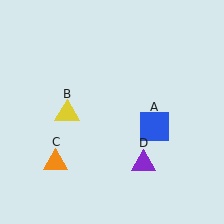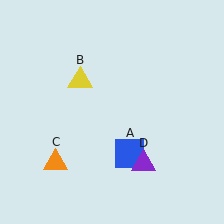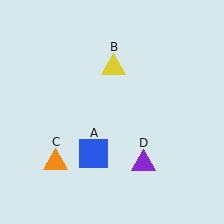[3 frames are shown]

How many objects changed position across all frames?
2 objects changed position: blue square (object A), yellow triangle (object B).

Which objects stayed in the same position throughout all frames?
Orange triangle (object C) and purple triangle (object D) remained stationary.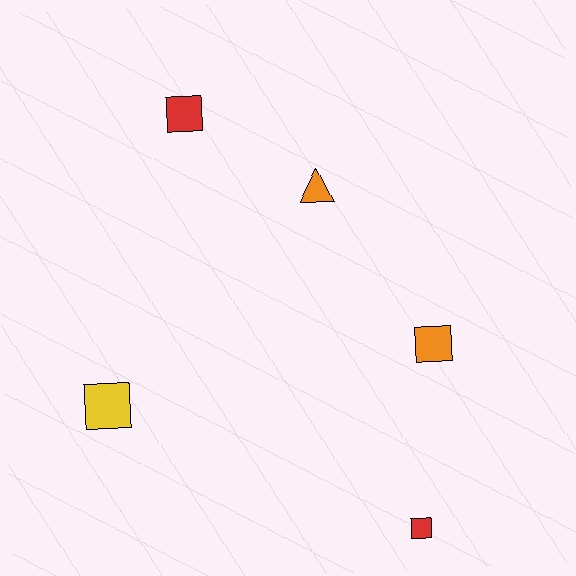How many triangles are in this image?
There is 1 triangle.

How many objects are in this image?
There are 5 objects.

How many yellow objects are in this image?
There is 1 yellow object.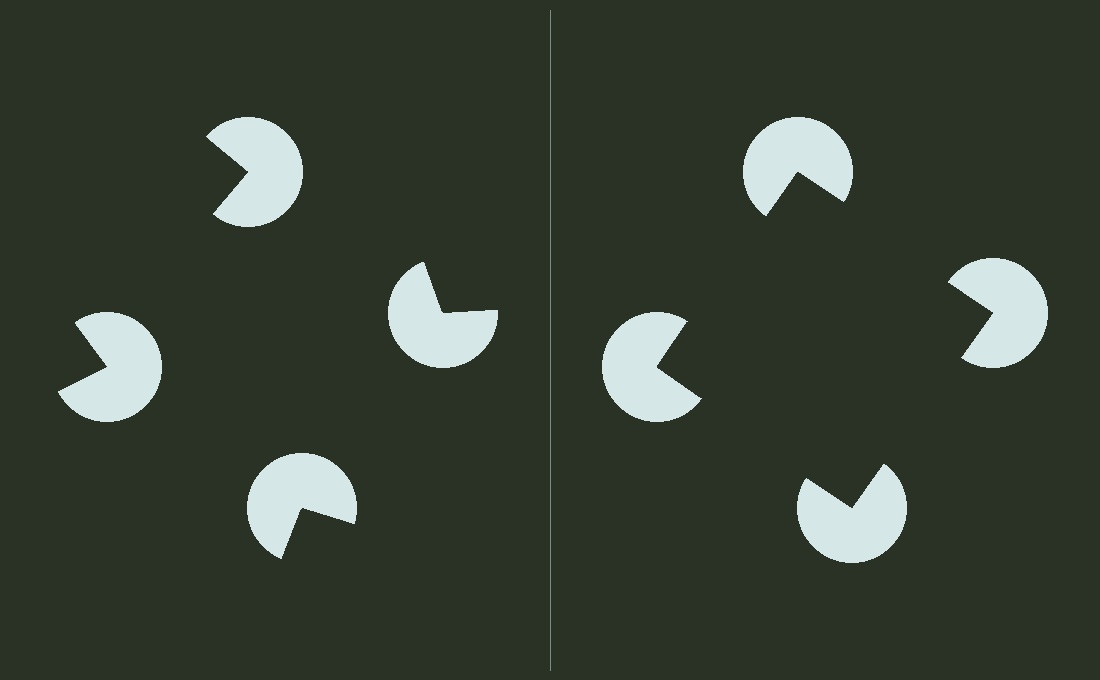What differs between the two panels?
The pac-man discs are positioned identically on both sides; only the wedge orientations differ. On the right they align to a square; on the left they are misaligned.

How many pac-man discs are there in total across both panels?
8 — 4 on each side.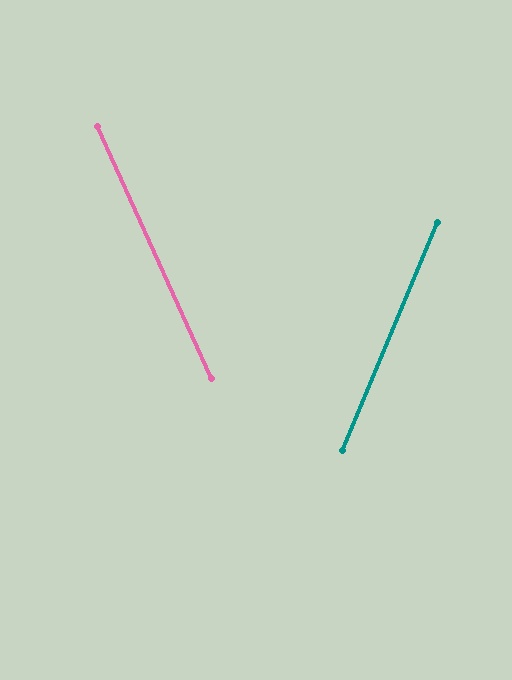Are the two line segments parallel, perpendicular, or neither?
Neither parallel nor perpendicular — they differ by about 47°.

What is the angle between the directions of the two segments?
Approximately 47 degrees.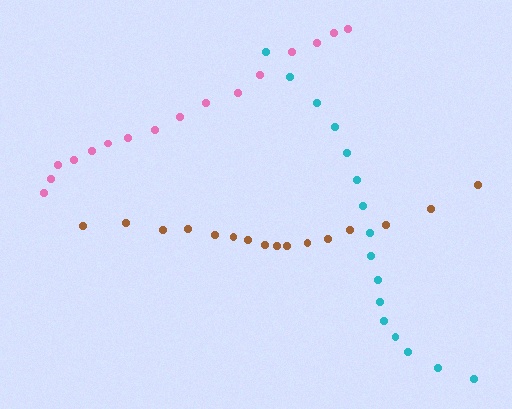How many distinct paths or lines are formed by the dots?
There are 3 distinct paths.